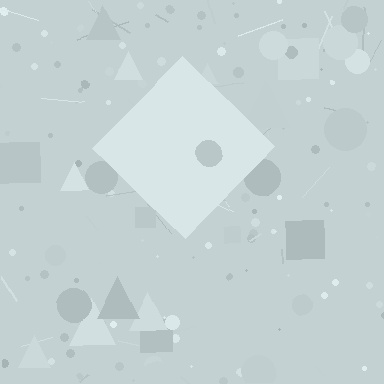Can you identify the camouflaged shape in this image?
The camouflaged shape is a diamond.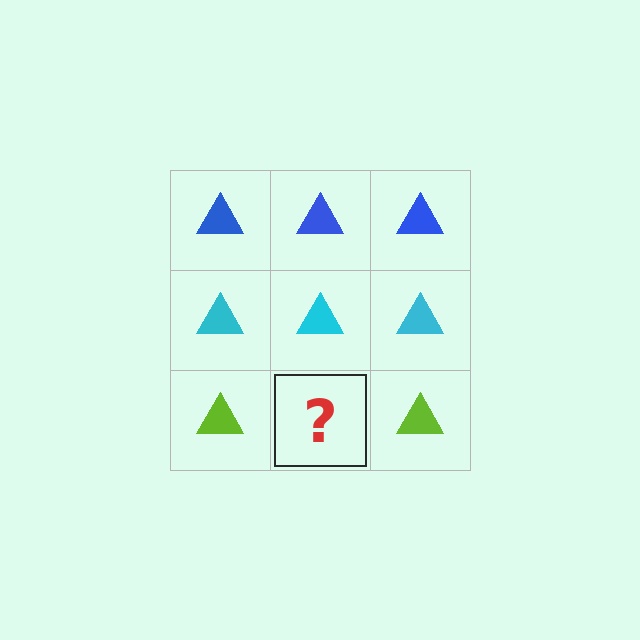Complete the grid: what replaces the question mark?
The question mark should be replaced with a lime triangle.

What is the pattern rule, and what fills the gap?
The rule is that each row has a consistent color. The gap should be filled with a lime triangle.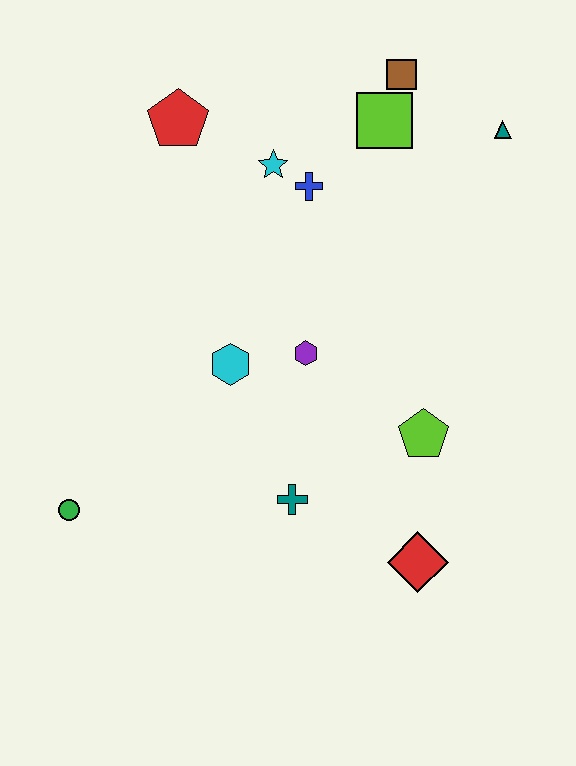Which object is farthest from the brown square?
The green circle is farthest from the brown square.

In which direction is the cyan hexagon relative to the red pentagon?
The cyan hexagon is below the red pentagon.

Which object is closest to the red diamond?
The lime pentagon is closest to the red diamond.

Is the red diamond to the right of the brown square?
Yes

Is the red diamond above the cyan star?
No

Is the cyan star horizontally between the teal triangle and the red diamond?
No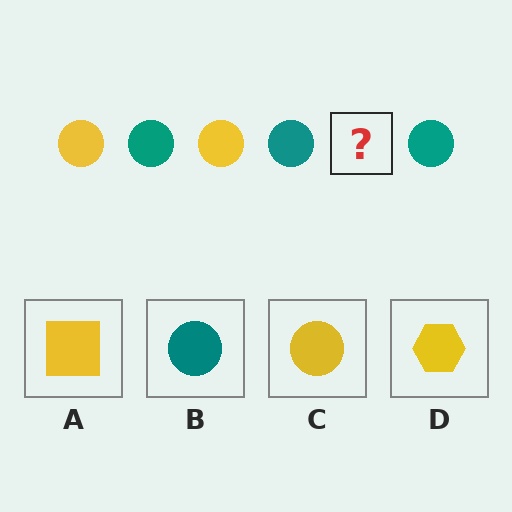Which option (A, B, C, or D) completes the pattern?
C.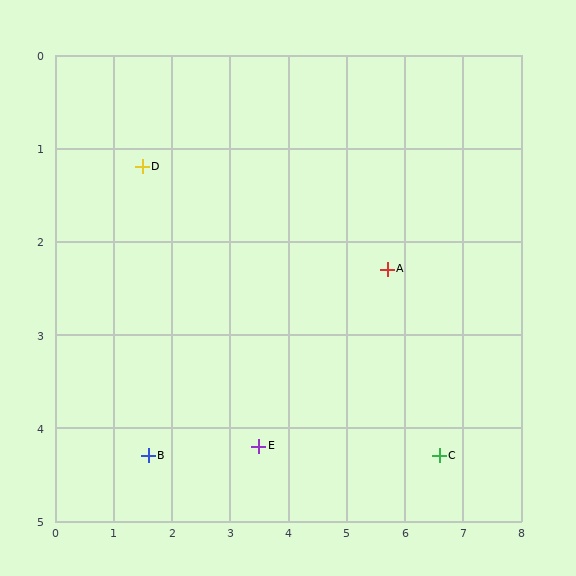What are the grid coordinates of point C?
Point C is at approximately (6.6, 4.3).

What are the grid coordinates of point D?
Point D is at approximately (1.5, 1.2).